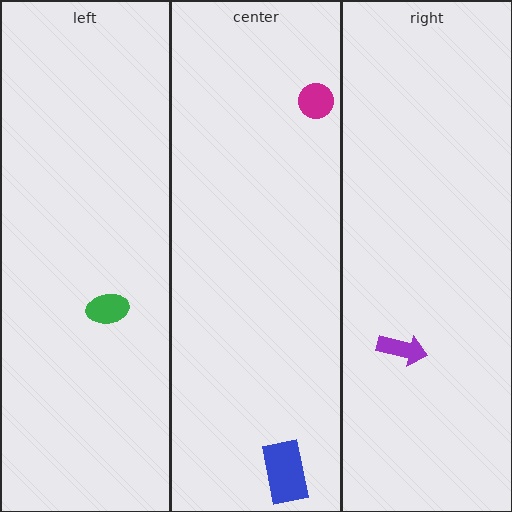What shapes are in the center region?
The magenta circle, the blue rectangle.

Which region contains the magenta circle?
The center region.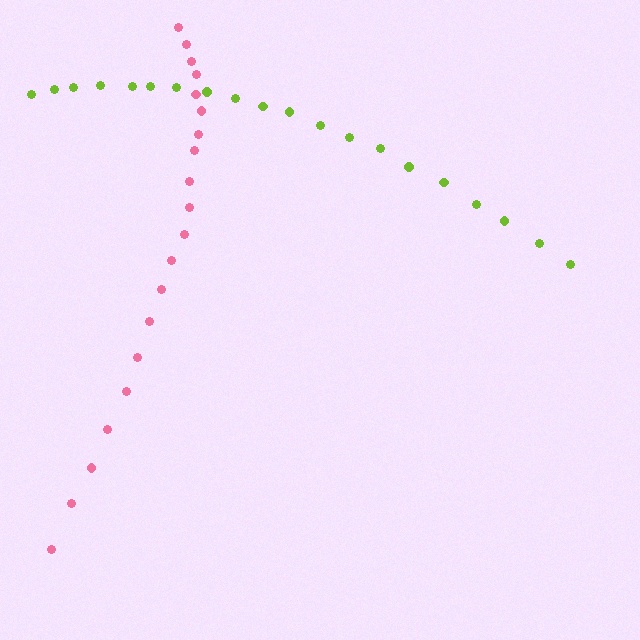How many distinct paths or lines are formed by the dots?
There are 2 distinct paths.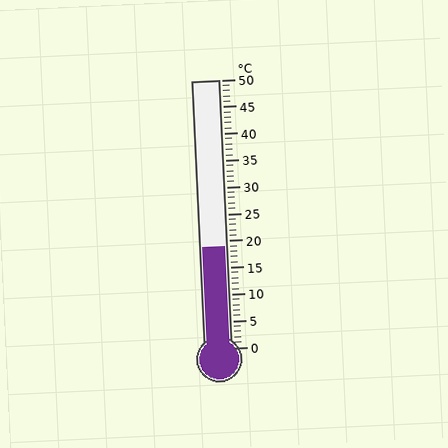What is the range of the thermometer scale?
The thermometer scale ranges from 0°C to 50°C.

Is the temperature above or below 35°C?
The temperature is below 35°C.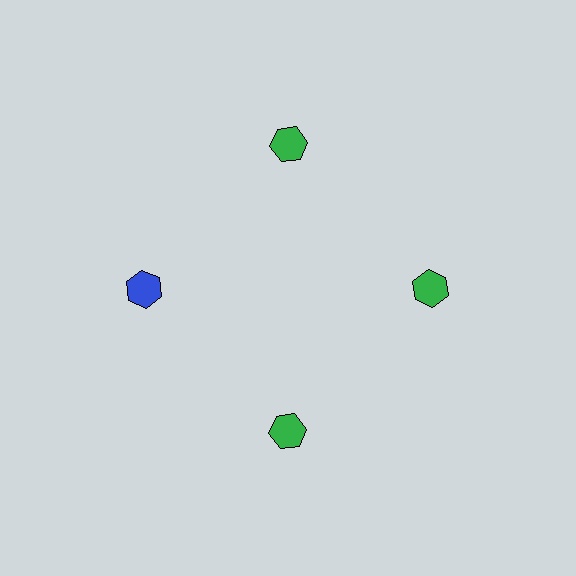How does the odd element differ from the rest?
It has a different color: blue instead of green.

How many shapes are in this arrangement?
There are 4 shapes arranged in a ring pattern.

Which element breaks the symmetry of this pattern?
The blue hexagon at roughly the 9 o'clock position breaks the symmetry. All other shapes are green hexagons.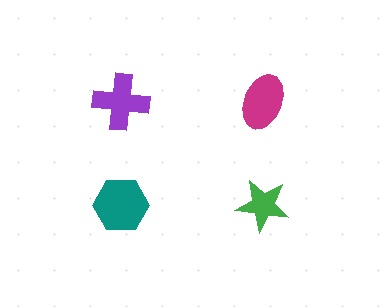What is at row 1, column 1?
A purple cross.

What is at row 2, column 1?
A teal hexagon.